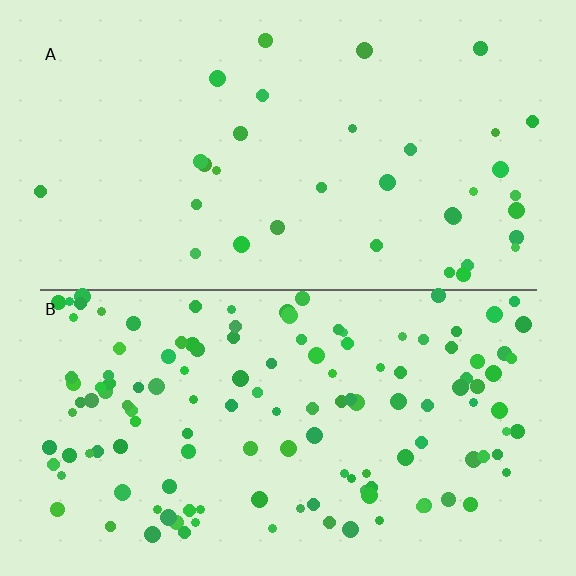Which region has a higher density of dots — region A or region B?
B (the bottom).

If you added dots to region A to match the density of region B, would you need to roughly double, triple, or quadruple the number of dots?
Approximately quadruple.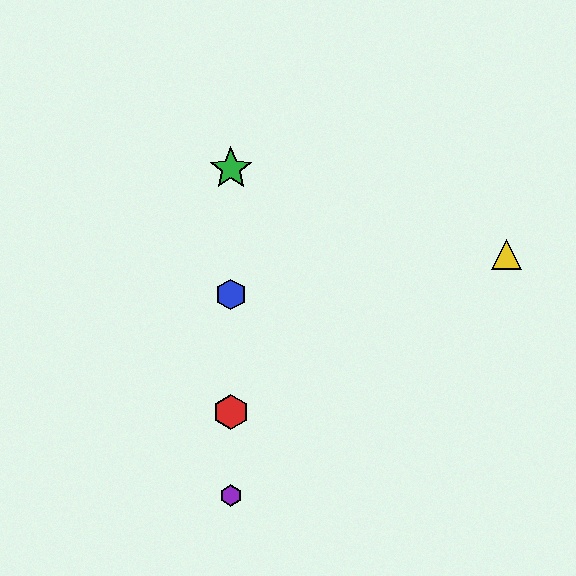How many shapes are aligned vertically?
4 shapes (the red hexagon, the blue hexagon, the green star, the purple hexagon) are aligned vertically.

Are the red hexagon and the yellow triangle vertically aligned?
No, the red hexagon is at x≈231 and the yellow triangle is at x≈507.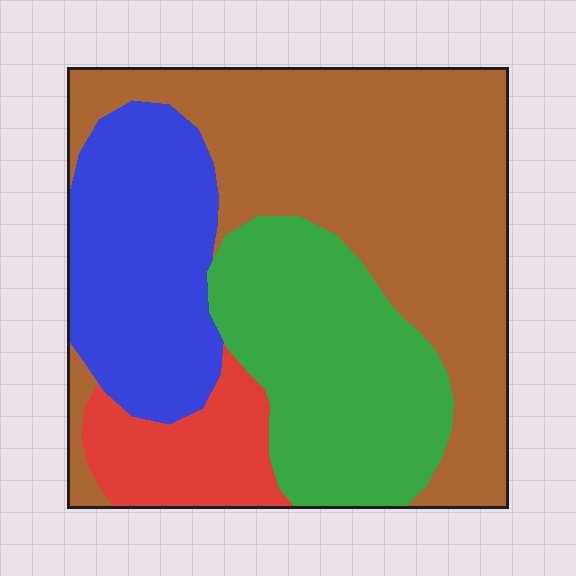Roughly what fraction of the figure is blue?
Blue covers around 20% of the figure.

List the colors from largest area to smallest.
From largest to smallest: brown, green, blue, red.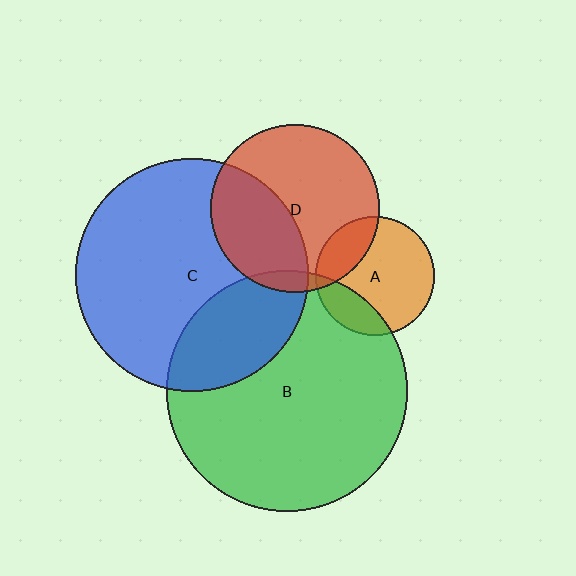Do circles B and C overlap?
Yes.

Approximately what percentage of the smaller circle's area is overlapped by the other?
Approximately 25%.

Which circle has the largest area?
Circle B (green).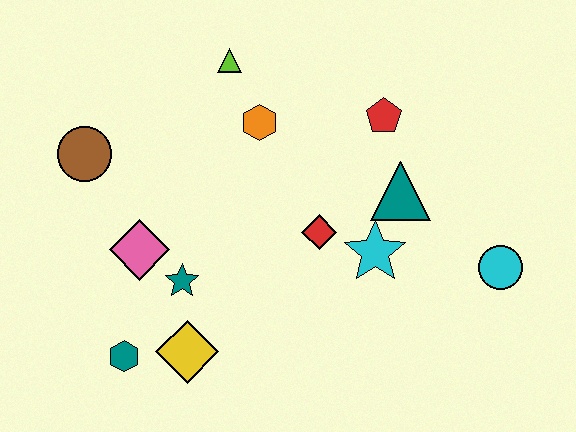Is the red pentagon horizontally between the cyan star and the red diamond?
No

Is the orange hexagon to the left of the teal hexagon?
No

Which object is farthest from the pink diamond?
The cyan circle is farthest from the pink diamond.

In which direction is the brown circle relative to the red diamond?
The brown circle is to the left of the red diamond.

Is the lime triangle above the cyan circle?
Yes